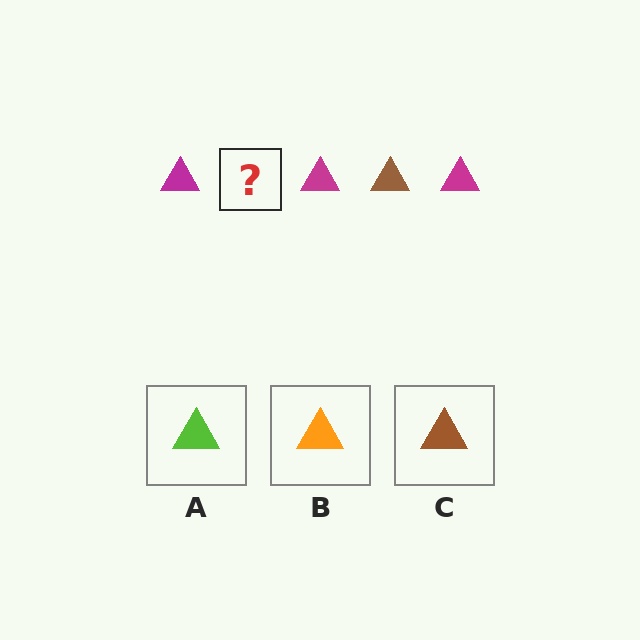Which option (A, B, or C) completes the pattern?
C.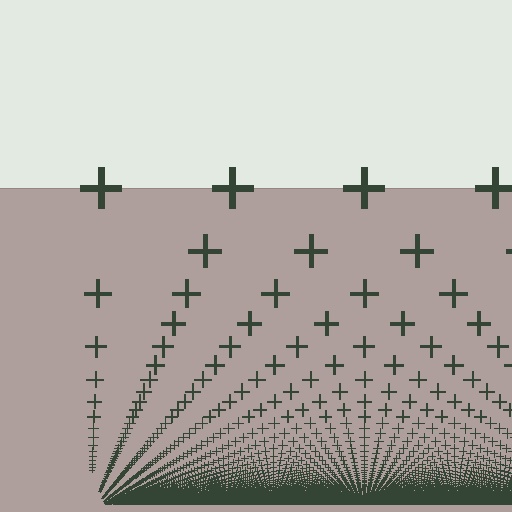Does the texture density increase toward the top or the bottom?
Density increases toward the bottom.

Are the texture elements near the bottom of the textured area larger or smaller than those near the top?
Smaller. The gradient is inverted — elements near the bottom are smaller and denser.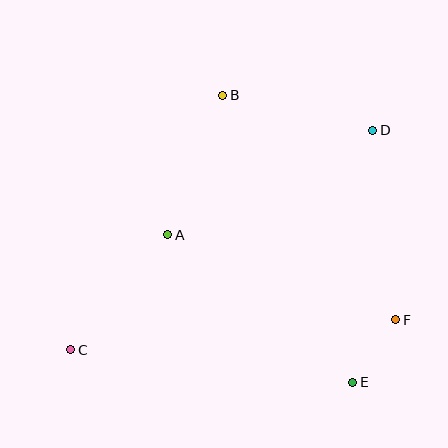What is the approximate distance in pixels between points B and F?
The distance between B and F is approximately 284 pixels.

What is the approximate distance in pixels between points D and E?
The distance between D and E is approximately 253 pixels.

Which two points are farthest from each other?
Points C and D are farthest from each other.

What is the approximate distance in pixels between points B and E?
The distance between B and E is approximately 315 pixels.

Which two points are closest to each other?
Points E and F are closest to each other.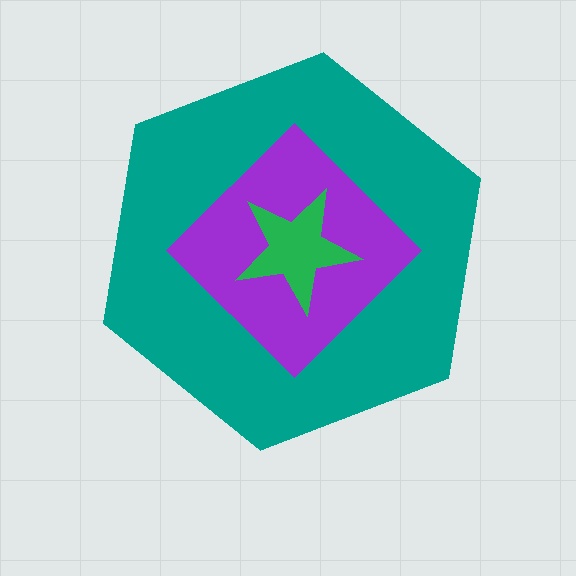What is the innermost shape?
The green star.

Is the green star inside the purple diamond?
Yes.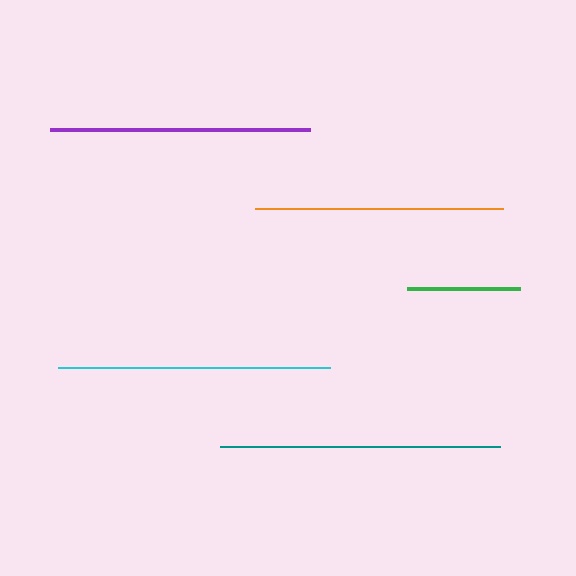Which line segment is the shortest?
The green line is the shortest at approximately 113 pixels.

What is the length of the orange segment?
The orange segment is approximately 248 pixels long.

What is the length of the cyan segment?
The cyan segment is approximately 272 pixels long.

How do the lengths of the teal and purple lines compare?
The teal and purple lines are approximately the same length.